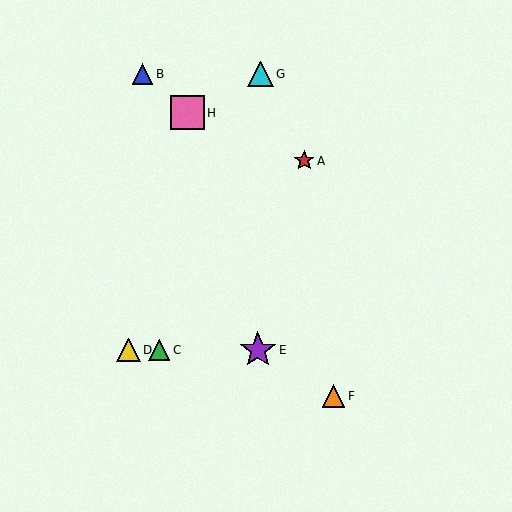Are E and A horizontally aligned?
No, E is at y≈350 and A is at y≈161.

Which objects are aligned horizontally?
Objects C, D, E are aligned horizontally.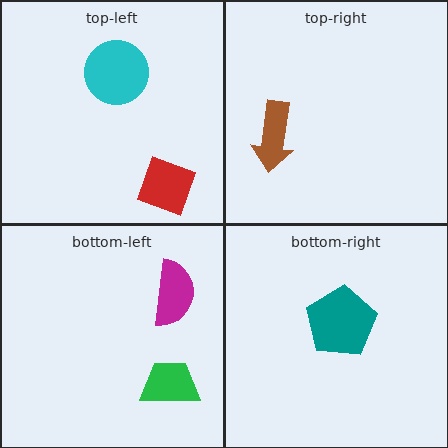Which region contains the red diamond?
The top-left region.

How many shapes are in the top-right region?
1.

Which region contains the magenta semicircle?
The bottom-left region.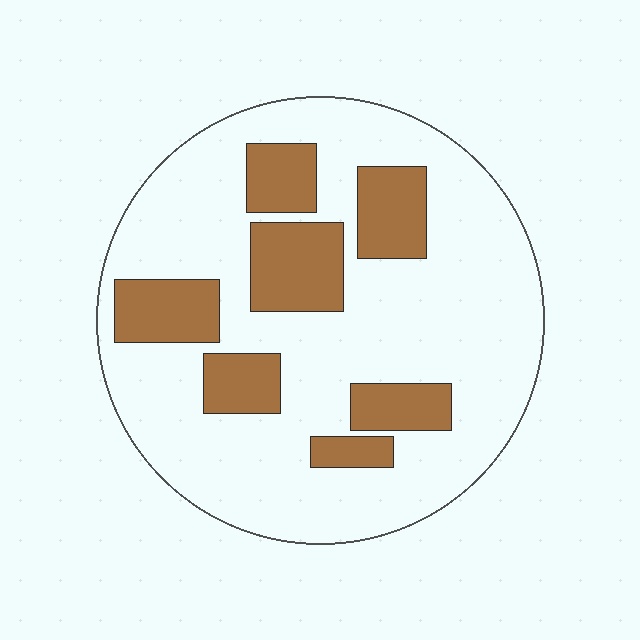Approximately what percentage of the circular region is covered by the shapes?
Approximately 25%.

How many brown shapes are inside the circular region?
7.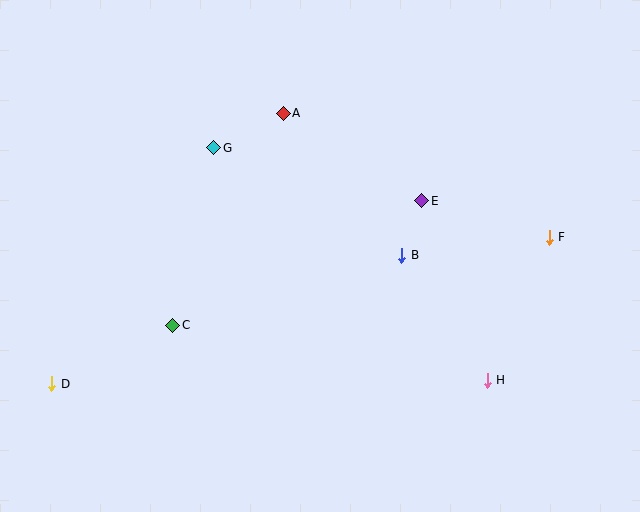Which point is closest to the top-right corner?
Point F is closest to the top-right corner.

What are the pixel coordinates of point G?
Point G is at (214, 148).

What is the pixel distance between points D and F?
The distance between D and F is 519 pixels.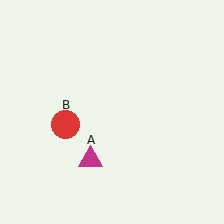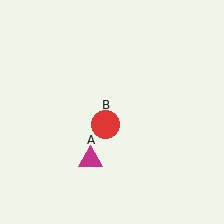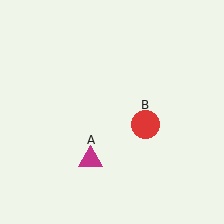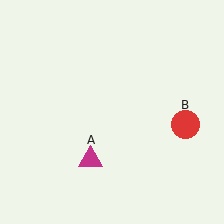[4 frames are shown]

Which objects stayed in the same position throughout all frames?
Magenta triangle (object A) remained stationary.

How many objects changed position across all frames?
1 object changed position: red circle (object B).